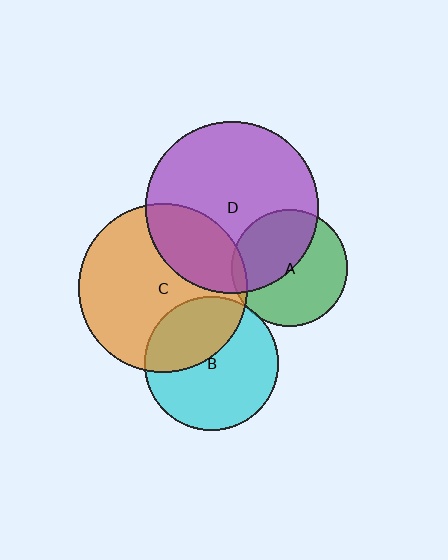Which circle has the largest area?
Circle D (purple).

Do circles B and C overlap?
Yes.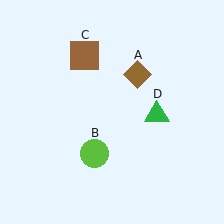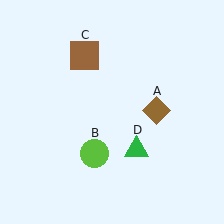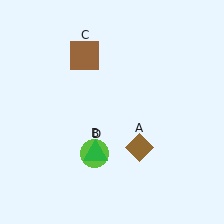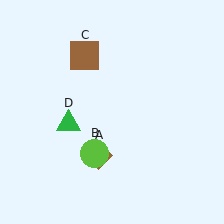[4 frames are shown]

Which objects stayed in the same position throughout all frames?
Lime circle (object B) and brown square (object C) remained stationary.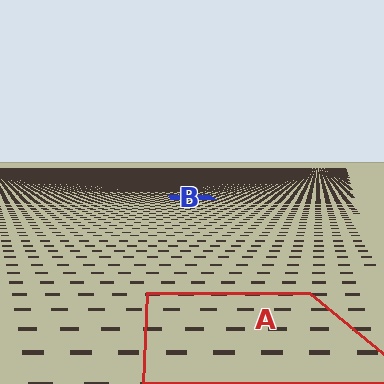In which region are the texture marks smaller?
The texture marks are smaller in region B, because it is farther away.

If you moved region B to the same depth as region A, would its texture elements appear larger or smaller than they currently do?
They would appear larger. At a closer depth, the same texture elements are projected at a bigger on-screen size.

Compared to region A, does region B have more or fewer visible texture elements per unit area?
Region B has more texture elements per unit area — they are packed more densely because it is farther away.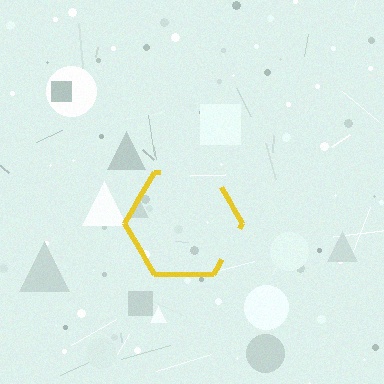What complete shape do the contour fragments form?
The contour fragments form a hexagon.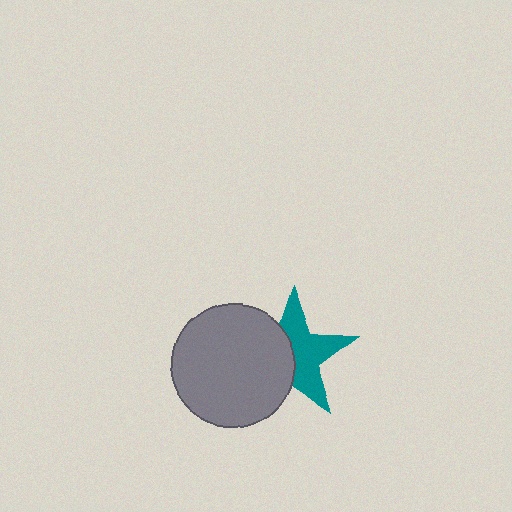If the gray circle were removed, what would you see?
You would see the complete teal star.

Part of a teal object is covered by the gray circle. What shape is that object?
It is a star.